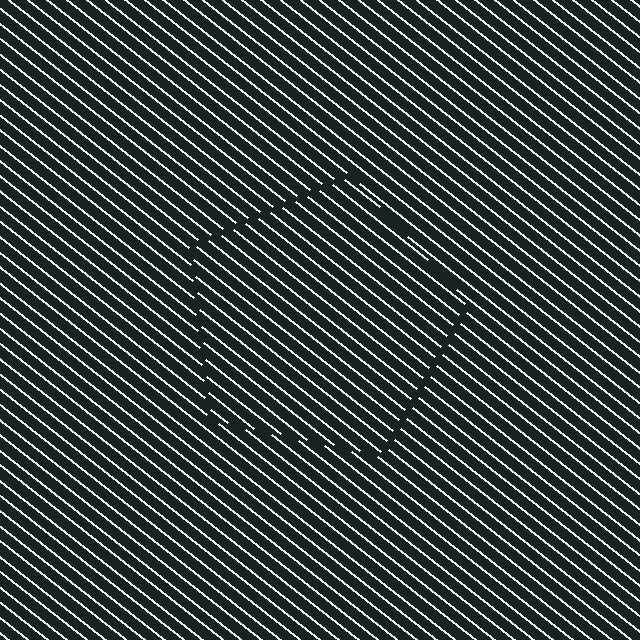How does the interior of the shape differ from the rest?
The interior of the shape contains the same grating, shifted by half a period — the contour is defined by the phase discontinuity where line-ends from the inner and outer gratings abut.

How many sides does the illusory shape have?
5 sides — the line-ends trace a pentagon.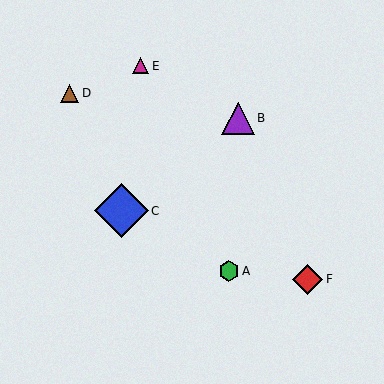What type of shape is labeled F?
Shape F is a red diamond.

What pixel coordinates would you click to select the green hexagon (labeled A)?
Click at (229, 271) to select the green hexagon A.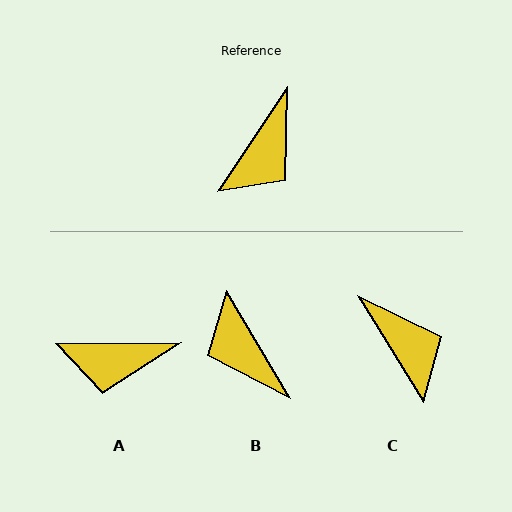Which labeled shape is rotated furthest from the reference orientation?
B, about 116 degrees away.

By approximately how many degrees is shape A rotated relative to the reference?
Approximately 56 degrees clockwise.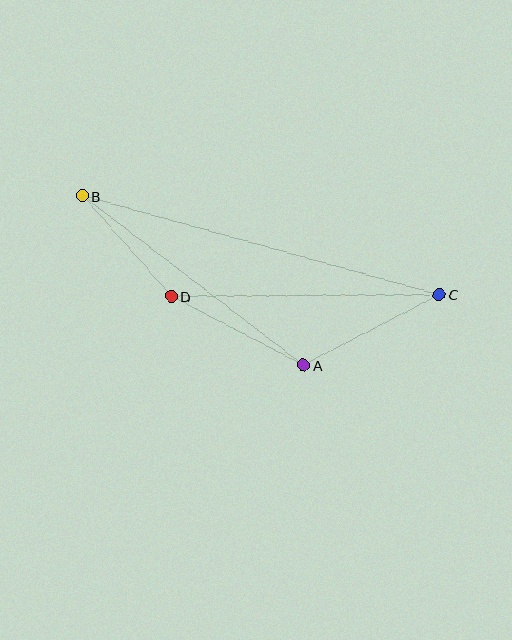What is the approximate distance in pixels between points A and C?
The distance between A and C is approximately 153 pixels.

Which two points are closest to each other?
Points B and D are closest to each other.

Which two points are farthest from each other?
Points B and C are farthest from each other.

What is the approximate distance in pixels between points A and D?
The distance between A and D is approximately 149 pixels.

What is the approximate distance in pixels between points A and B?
The distance between A and B is approximately 279 pixels.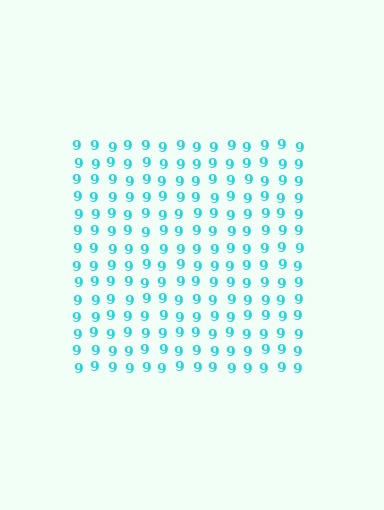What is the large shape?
The large shape is a square.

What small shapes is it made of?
It is made of small digit 9's.